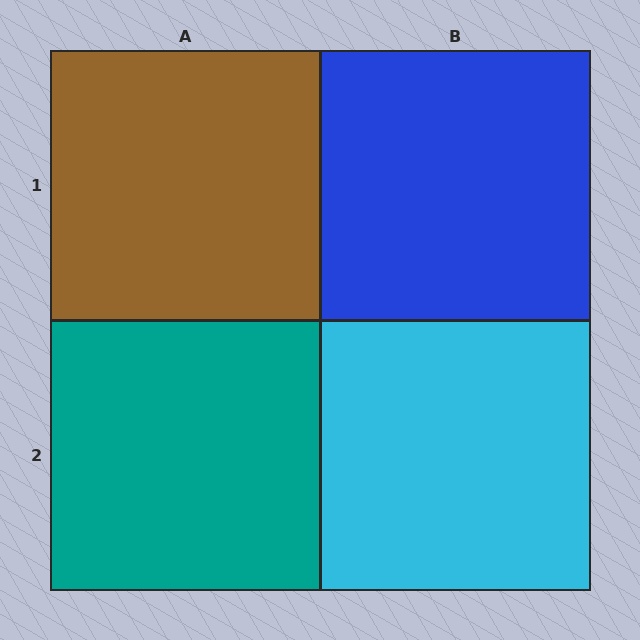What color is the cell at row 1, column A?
Brown.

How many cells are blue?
1 cell is blue.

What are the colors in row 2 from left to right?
Teal, cyan.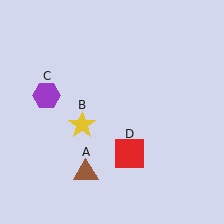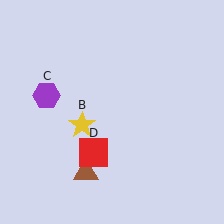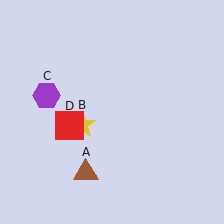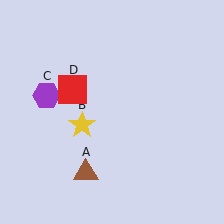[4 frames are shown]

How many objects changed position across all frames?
1 object changed position: red square (object D).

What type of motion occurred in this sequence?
The red square (object D) rotated clockwise around the center of the scene.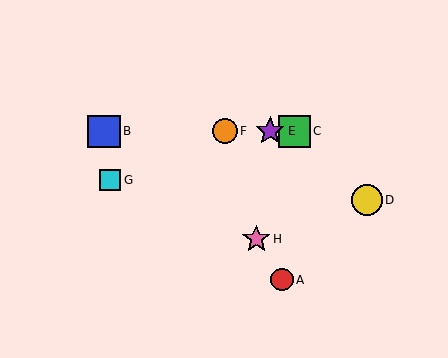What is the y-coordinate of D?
Object D is at y≈200.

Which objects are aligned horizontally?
Objects B, C, E, F are aligned horizontally.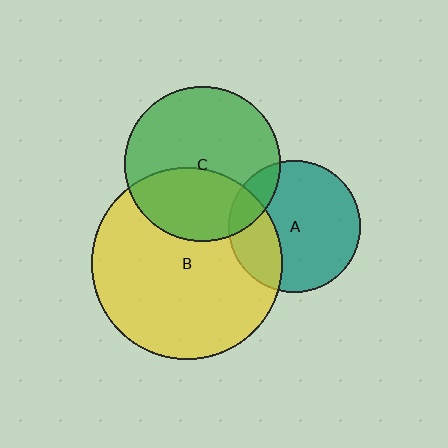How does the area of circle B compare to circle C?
Approximately 1.5 times.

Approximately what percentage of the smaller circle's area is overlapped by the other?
Approximately 25%.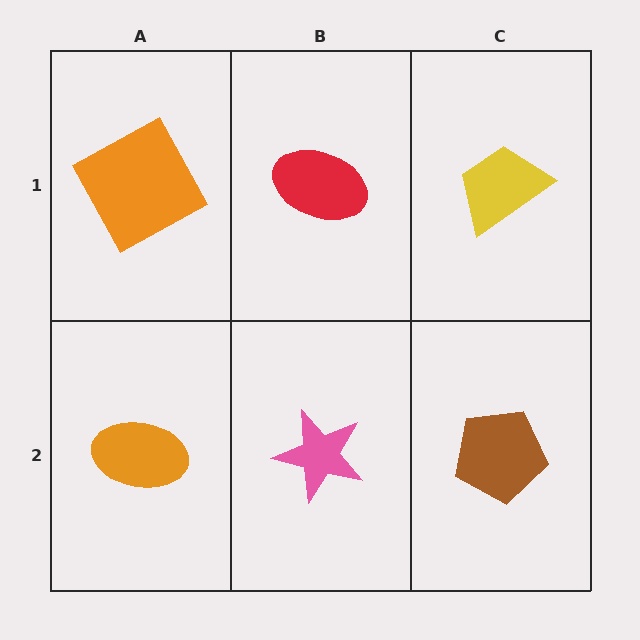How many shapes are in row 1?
3 shapes.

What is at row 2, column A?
An orange ellipse.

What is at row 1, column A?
An orange square.